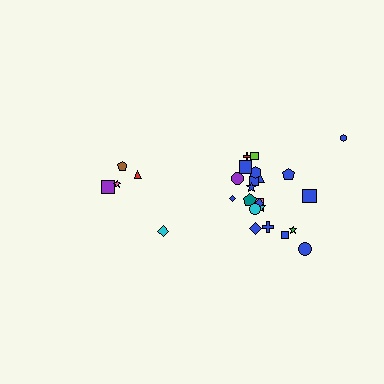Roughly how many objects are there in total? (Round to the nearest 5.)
Roughly 25 objects in total.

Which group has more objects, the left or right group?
The right group.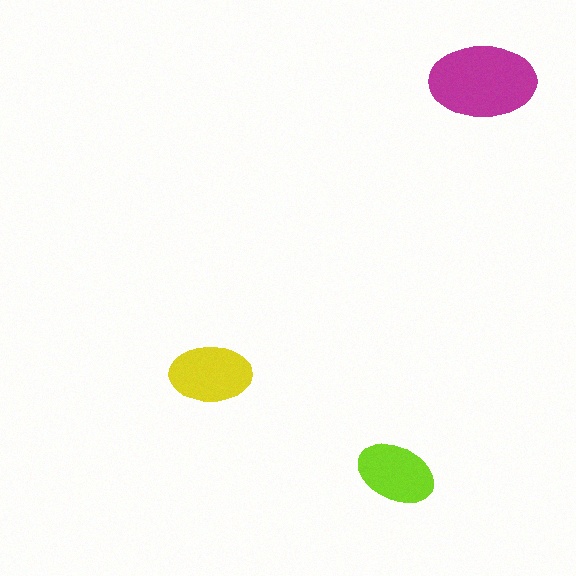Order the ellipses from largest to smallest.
the magenta one, the yellow one, the lime one.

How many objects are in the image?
There are 3 objects in the image.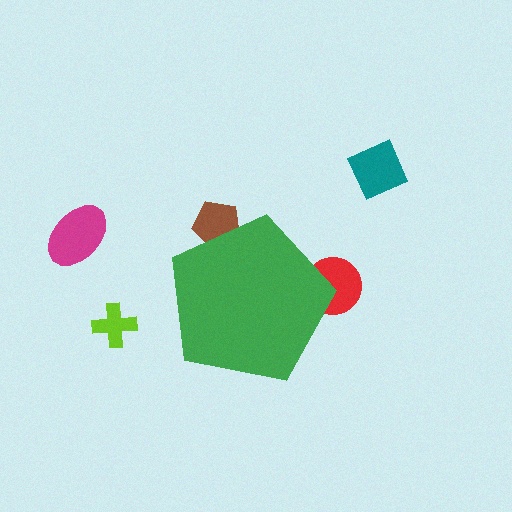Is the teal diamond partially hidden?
No, the teal diamond is fully visible.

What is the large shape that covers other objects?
A green pentagon.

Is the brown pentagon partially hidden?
Yes, the brown pentagon is partially hidden behind the green pentagon.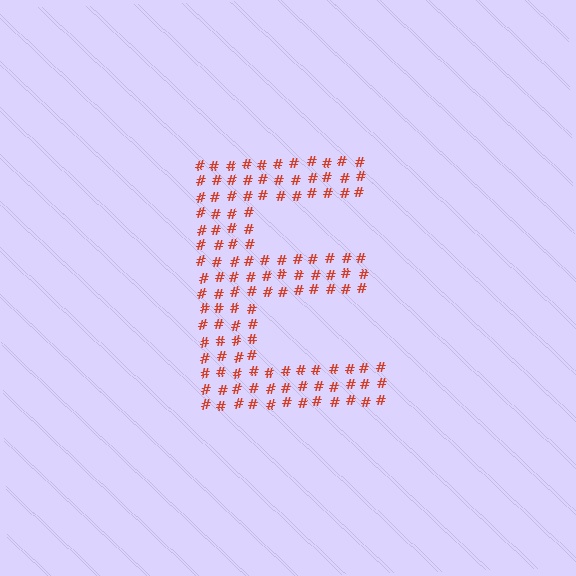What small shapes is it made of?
It is made of small hash symbols.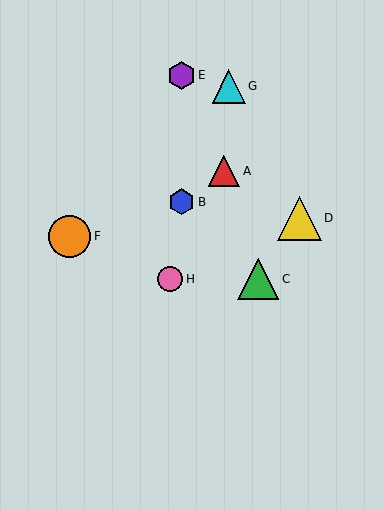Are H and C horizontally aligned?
Yes, both are at y≈279.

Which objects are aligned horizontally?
Objects C, H are aligned horizontally.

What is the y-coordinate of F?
Object F is at y≈236.